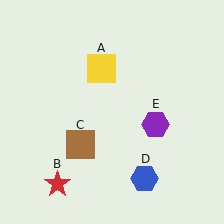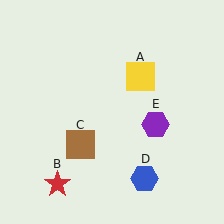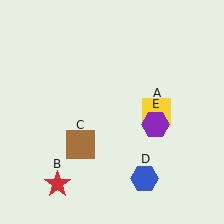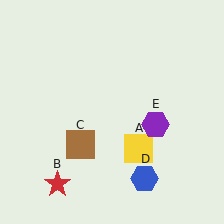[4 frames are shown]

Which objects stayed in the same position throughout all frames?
Red star (object B) and brown square (object C) and blue hexagon (object D) and purple hexagon (object E) remained stationary.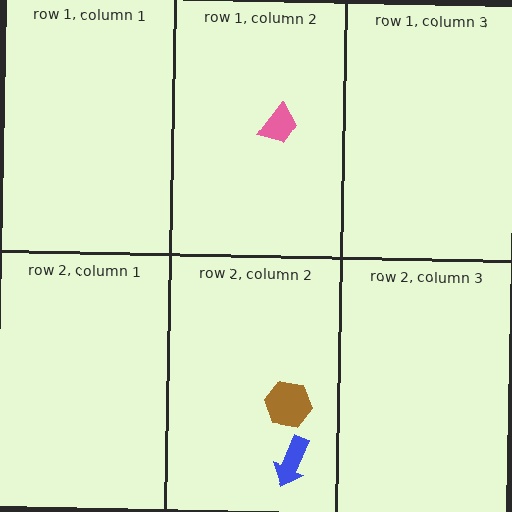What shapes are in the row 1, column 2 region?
The pink trapezoid.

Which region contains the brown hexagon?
The row 2, column 2 region.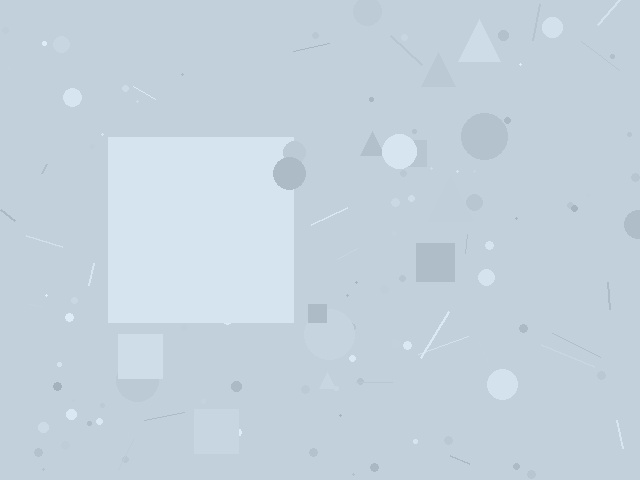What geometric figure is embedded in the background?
A square is embedded in the background.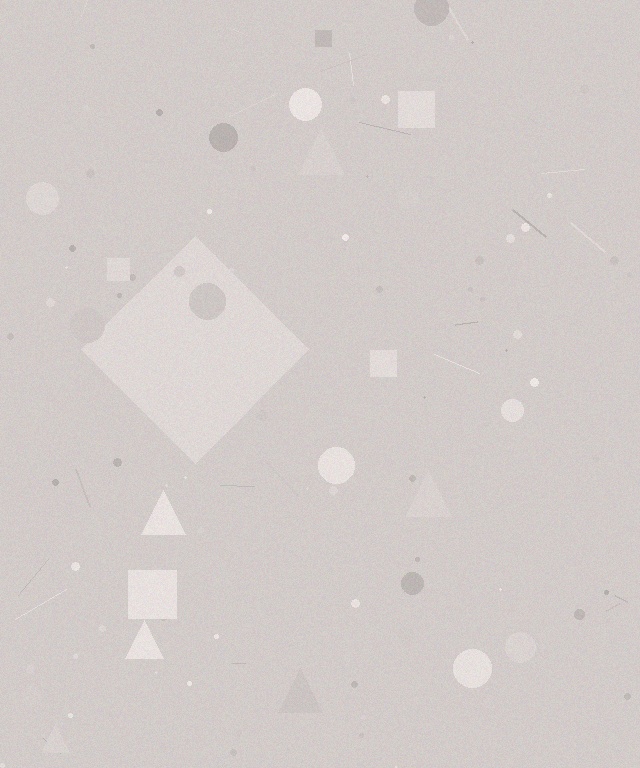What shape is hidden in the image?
A diamond is hidden in the image.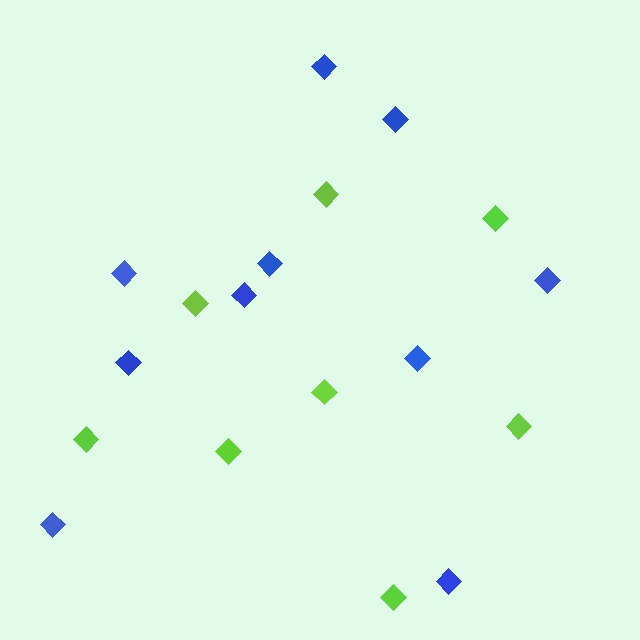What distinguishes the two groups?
There are 2 groups: one group of blue diamonds (10) and one group of lime diamonds (8).